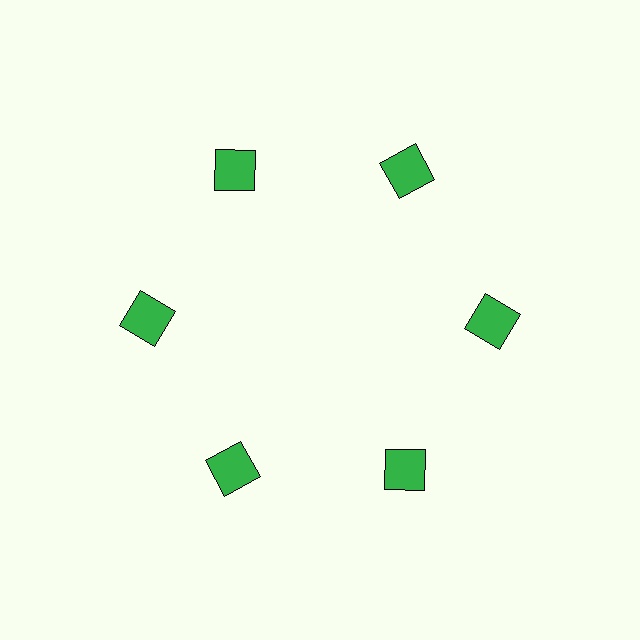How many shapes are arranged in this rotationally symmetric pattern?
There are 6 shapes, arranged in 6 groups of 1.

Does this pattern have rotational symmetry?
Yes, this pattern has 6-fold rotational symmetry. It looks the same after rotating 60 degrees around the center.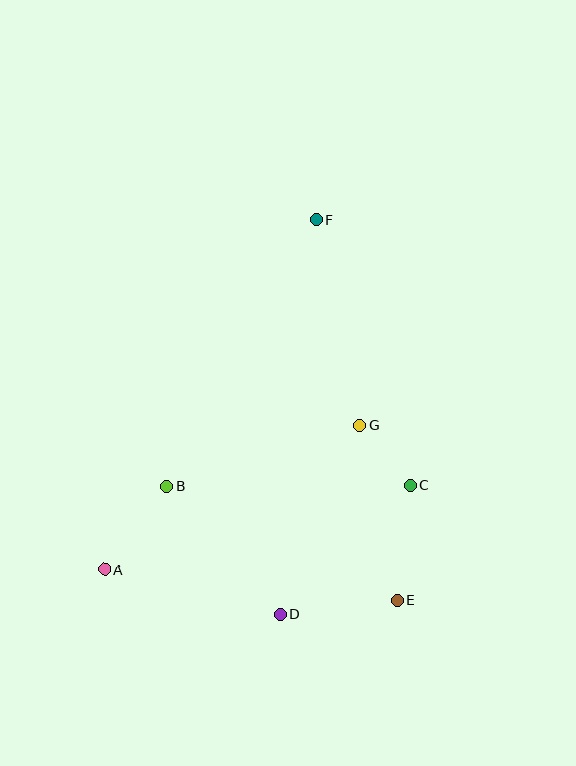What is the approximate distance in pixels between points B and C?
The distance between B and C is approximately 243 pixels.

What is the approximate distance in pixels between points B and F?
The distance between B and F is approximately 305 pixels.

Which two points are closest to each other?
Points C and G are closest to each other.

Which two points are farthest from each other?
Points A and F are farthest from each other.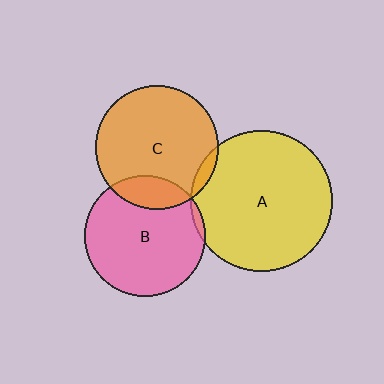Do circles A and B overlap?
Yes.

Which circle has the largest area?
Circle A (yellow).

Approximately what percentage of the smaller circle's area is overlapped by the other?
Approximately 5%.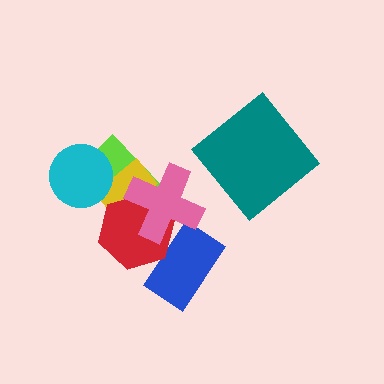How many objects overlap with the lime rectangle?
4 objects overlap with the lime rectangle.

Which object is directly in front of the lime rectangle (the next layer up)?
The yellow rectangle is directly in front of the lime rectangle.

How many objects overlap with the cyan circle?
2 objects overlap with the cyan circle.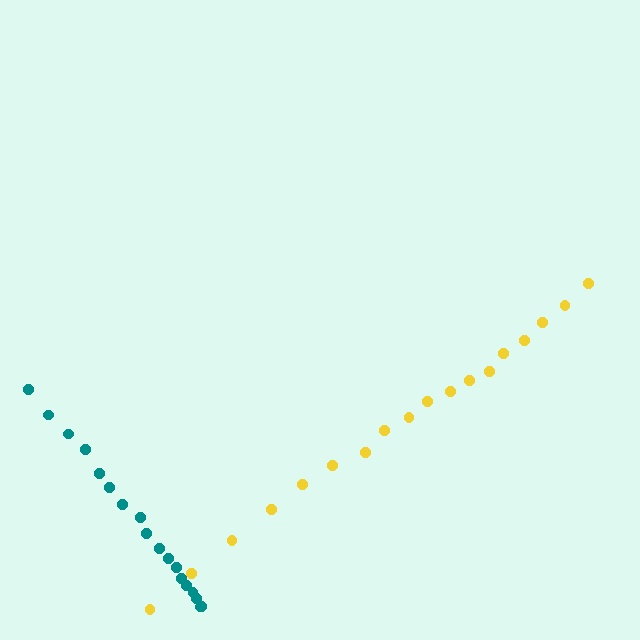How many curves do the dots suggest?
There are 2 distinct paths.